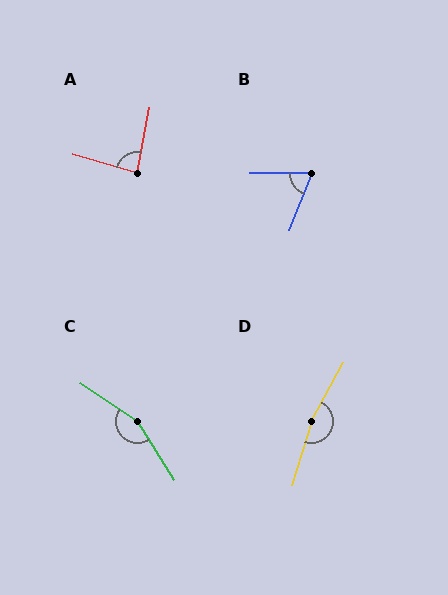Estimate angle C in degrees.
Approximately 156 degrees.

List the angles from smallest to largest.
B (68°), A (85°), C (156°), D (168°).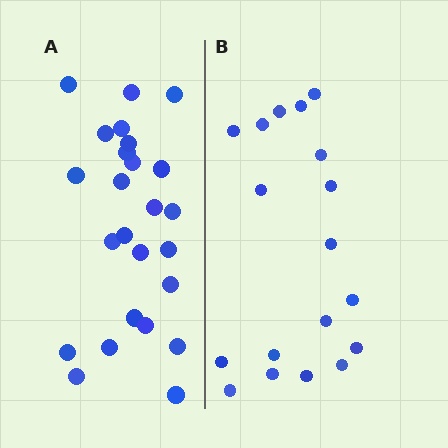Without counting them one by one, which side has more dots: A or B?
Region A (the left region) has more dots.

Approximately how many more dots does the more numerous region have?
Region A has roughly 8 or so more dots than region B.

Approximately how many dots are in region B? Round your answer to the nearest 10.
About 20 dots. (The exact count is 18, which rounds to 20.)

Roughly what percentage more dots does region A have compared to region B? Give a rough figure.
About 40% more.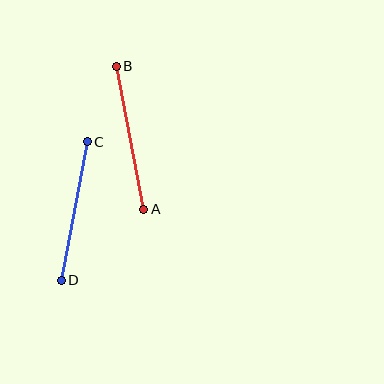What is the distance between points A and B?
The distance is approximately 146 pixels.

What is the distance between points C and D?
The distance is approximately 141 pixels.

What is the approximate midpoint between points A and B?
The midpoint is at approximately (130, 138) pixels.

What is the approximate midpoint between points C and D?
The midpoint is at approximately (74, 211) pixels.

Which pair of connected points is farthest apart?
Points A and B are farthest apart.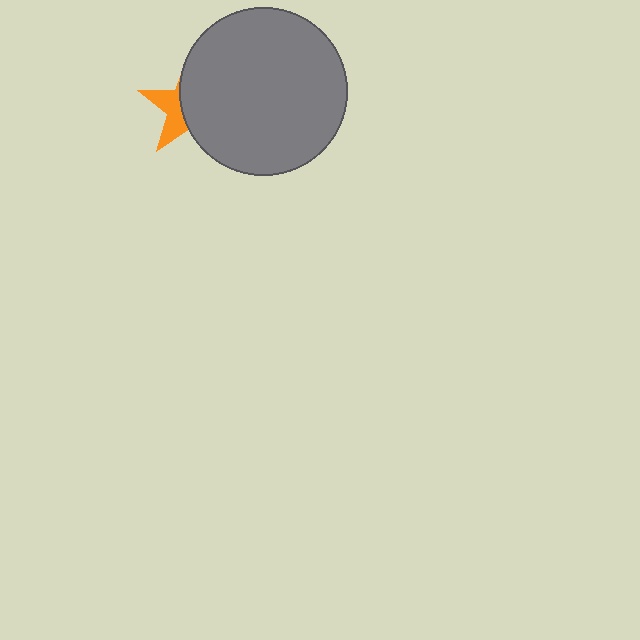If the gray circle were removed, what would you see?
You would see the complete orange star.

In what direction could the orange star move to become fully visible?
The orange star could move left. That would shift it out from behind the gray circle entirely.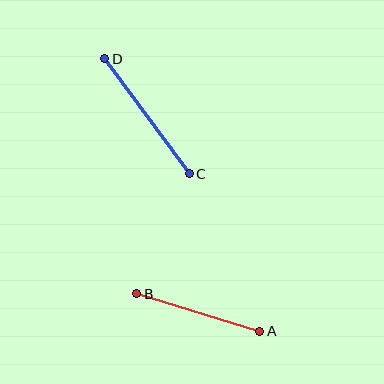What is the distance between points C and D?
The distance is approximately 143 pixels.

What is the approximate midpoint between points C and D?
The midpoint is at approximately (147, 116) pixels.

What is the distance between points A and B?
The distance is approximately 129 pixels.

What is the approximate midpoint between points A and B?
The midpoint is at approximately (198, 313) pixels.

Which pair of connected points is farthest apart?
Points C and D are farthest apart.